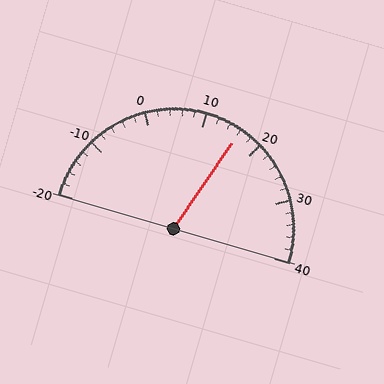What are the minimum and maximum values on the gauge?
The gauge ranges from -20 to 40.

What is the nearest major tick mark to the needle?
The nearest major tick mark is 20.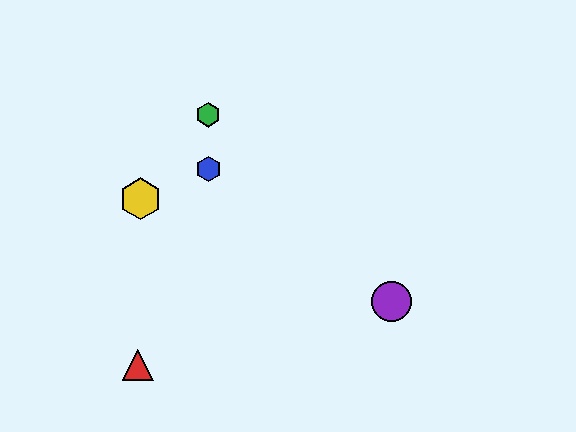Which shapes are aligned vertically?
The blue hexagon, the green hexagon are aligned vertically.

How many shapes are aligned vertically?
2 shapes (the blue hexagon, the green hexagon) are aligned vertically.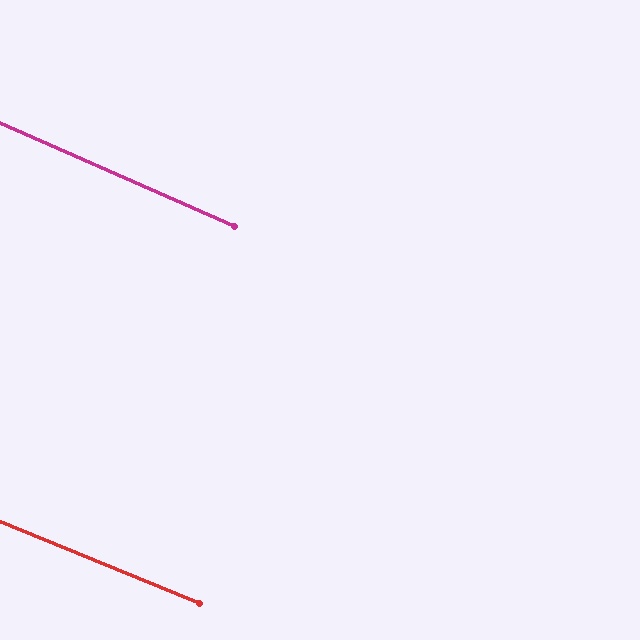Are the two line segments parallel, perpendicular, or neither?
Parallel — their directions differ by only 1.4°.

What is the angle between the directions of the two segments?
Approximately 1 degree.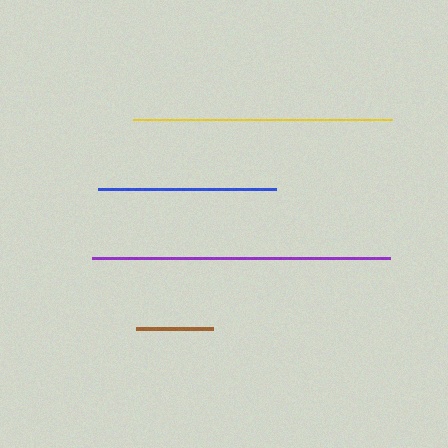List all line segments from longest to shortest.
From longest to shortest: purple, yellow, blue, brown.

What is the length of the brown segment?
The brown segment is approximately 77 pixels long.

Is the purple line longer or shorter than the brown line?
The purple line is longer than the brown line.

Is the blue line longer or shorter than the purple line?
The purple line is longer than the blue line.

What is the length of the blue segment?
The blue segment is approximately 178 pixels long.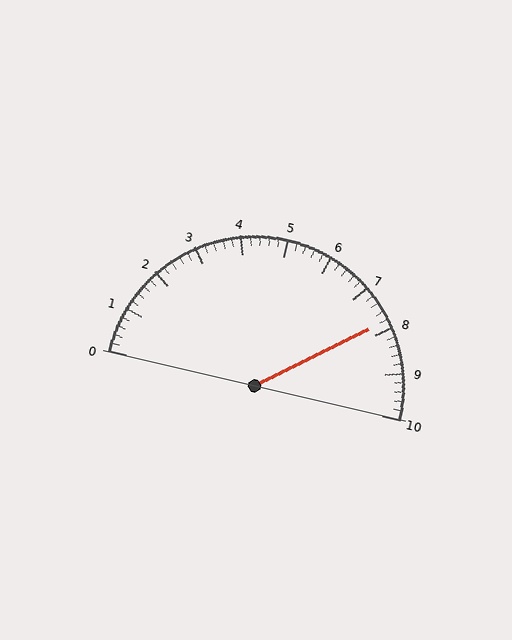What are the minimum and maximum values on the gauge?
The gauge ranges from 0 to 10.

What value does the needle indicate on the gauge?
The needle indicates approximately 7.8.